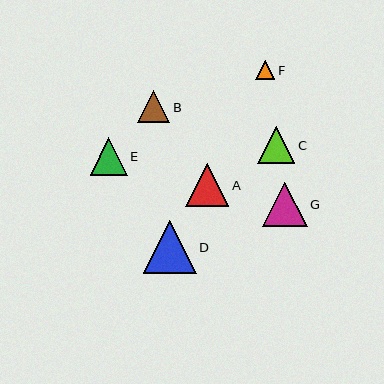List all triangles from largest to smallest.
From largest to smallest: D, G, A, C, E, B, F.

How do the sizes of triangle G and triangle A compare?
Triangle G and triangle A are approximately the same size.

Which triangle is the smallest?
Triangle F is the smallest with a size of approximately 19 pixels.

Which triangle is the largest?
Triangle D is the largest with a size of approximately 53 pixels.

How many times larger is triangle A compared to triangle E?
Triangle A is approximately 1.2 times the size of triangle E.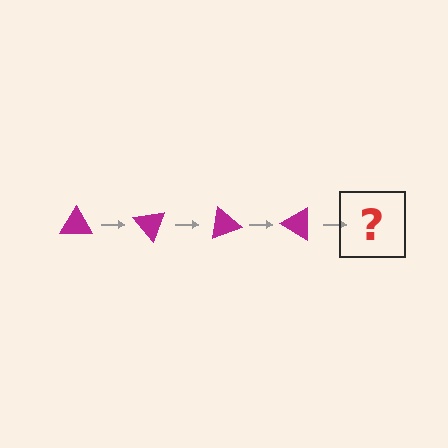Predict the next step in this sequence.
The next step is a magenta triangle rotated 200 degrees.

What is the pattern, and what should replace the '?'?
The pattern is that the triangle rotates 50 degrees each step. The '?' should be a magenta triangle rotated 200 degrees.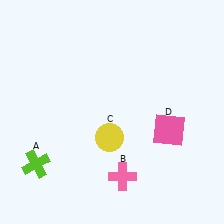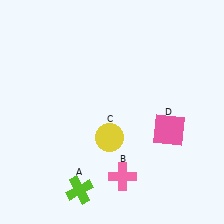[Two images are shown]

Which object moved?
The lime cross (A) moved right.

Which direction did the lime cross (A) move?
The lime cross (A) moved right.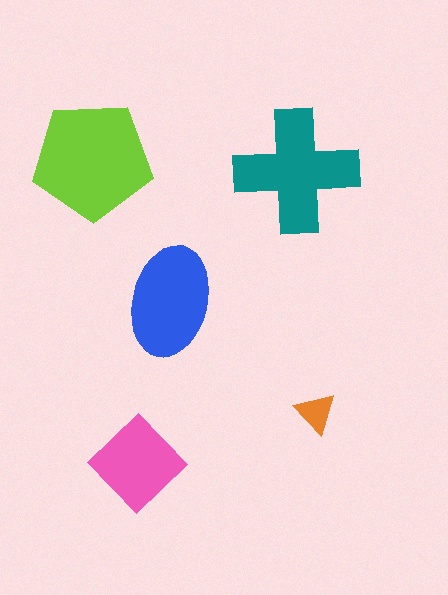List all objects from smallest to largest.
The orange triangle, the pink diamond, the blue ellipse, the teal cross, the lime pentagon.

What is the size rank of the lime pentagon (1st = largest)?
1st.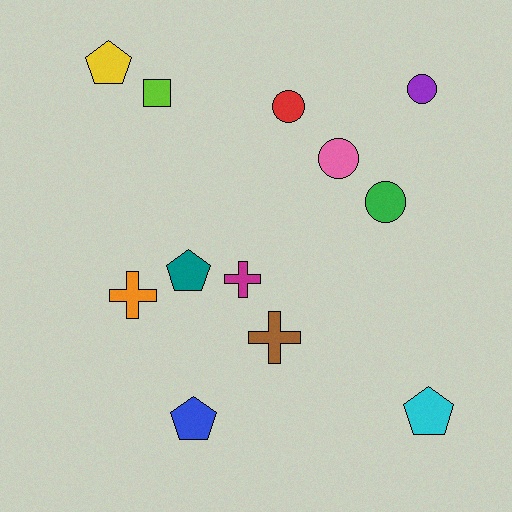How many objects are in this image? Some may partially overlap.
There are 12 objects.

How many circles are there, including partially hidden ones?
There are 4 circles.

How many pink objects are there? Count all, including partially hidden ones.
There is 1 pink object.